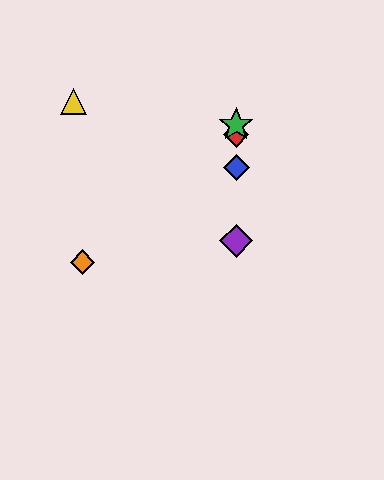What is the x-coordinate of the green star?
The green star is at x≈236.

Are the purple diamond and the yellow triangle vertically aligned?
No, the purple diamond is at x≈236 and the yellow triangle is at x≈74.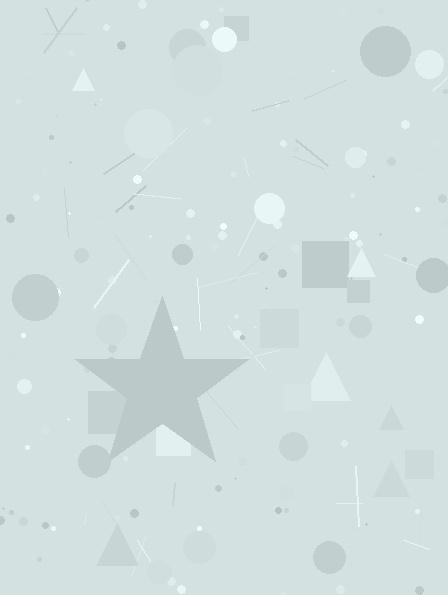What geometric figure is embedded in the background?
A star is embedded in the background.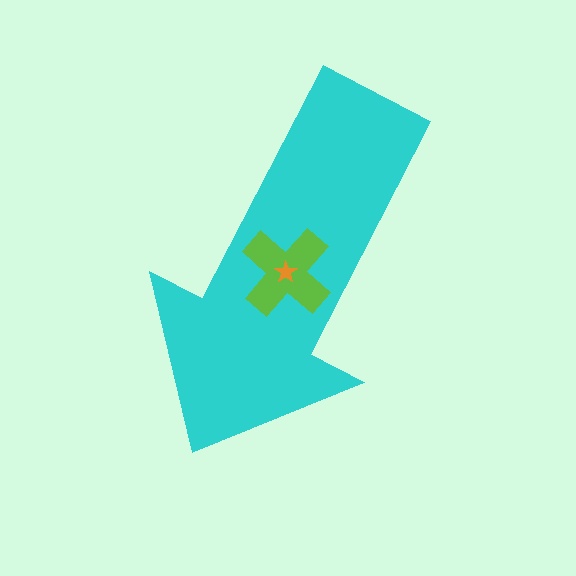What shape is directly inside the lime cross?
The orange star.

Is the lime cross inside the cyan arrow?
Yes.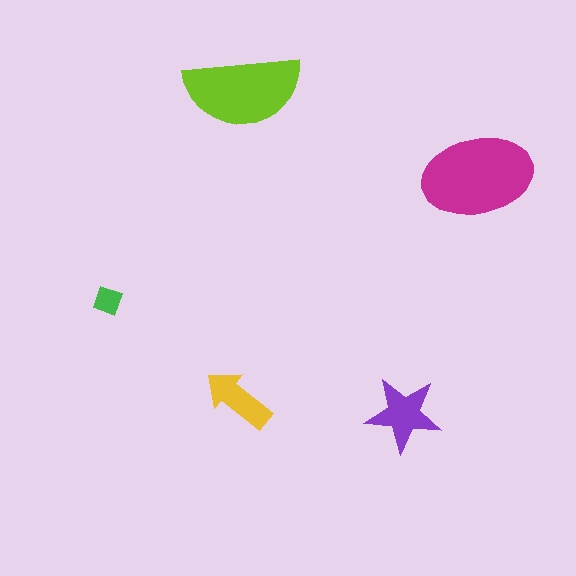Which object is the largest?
The magenta ellipse.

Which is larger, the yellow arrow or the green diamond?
The yellow arrow.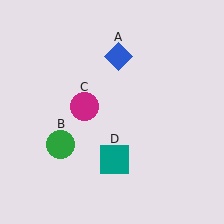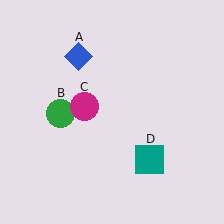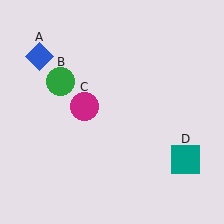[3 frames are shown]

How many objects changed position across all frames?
3 objects changed position: blue diamond (object A), green circle (object B), teal square (object D).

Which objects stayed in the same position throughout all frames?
Magenta circle (object C) remained stationary.